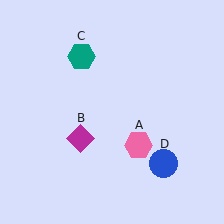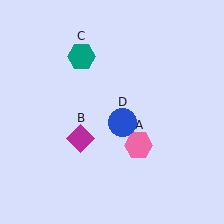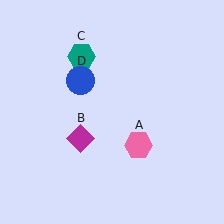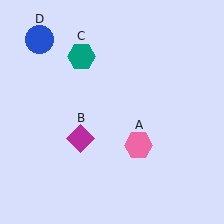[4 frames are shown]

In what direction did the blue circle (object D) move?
The blue circle (object D) moved up and to the left.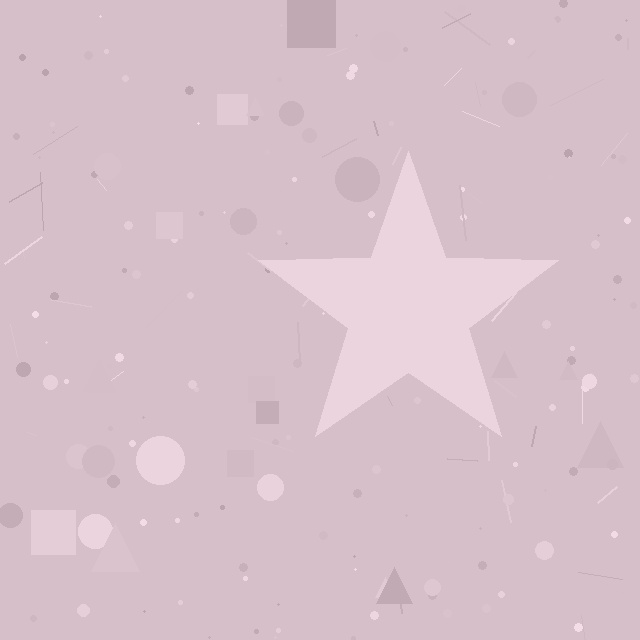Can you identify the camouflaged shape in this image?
The camouflaged shape is a star.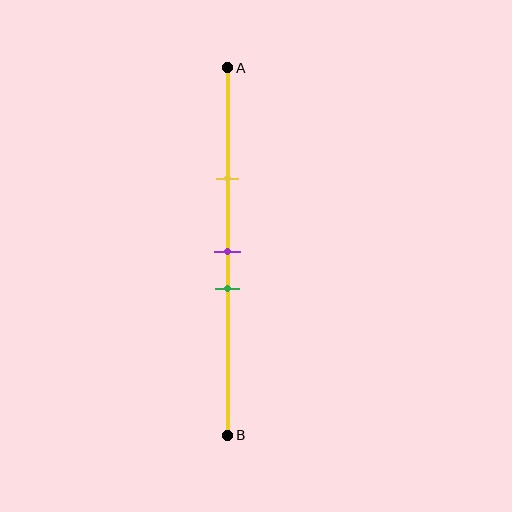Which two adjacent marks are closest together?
The purple and green marks are the closest adjacent pair.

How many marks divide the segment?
There are 3 marks dividing the segment.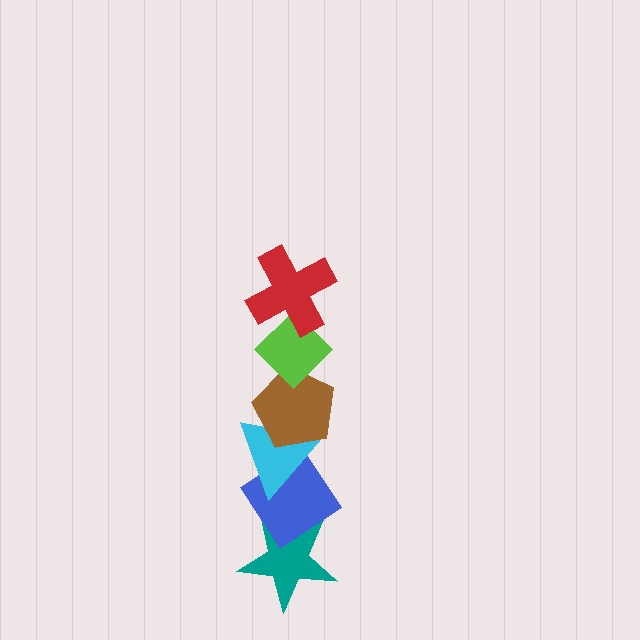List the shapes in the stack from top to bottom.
From top to bottom: the red cross, the lime diamond, the brown pentagon, the cyan triangle, the blue diamond, the teal star.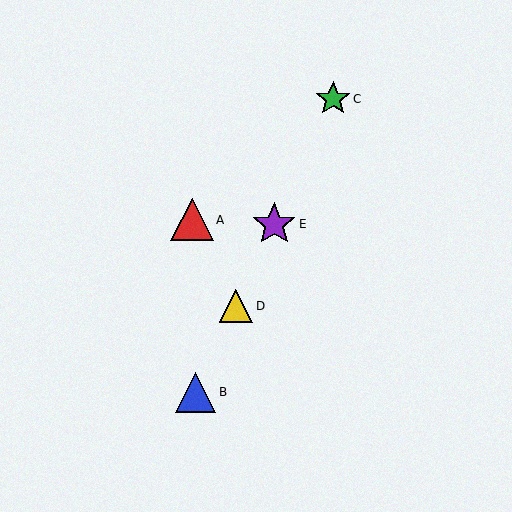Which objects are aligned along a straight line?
Objects B, C, D, E are aligned along a straight line.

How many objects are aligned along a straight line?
4 objects (B, C, D, E) are aligned along a straight line.